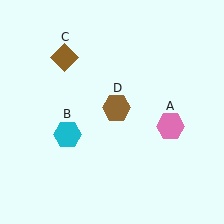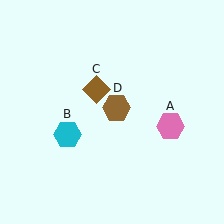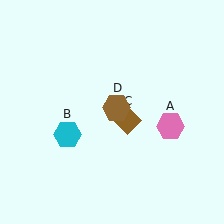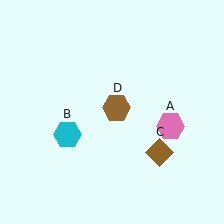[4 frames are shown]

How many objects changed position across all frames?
1 object changed position: brown diamond (object C).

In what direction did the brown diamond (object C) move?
The brown diamond (object C) moved down and to the right.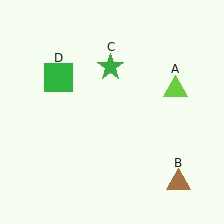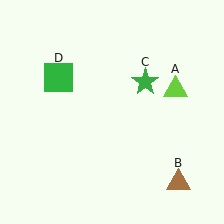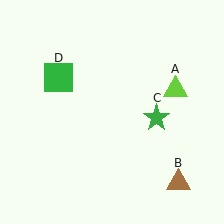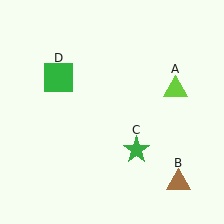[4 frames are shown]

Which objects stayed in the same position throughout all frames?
Lime triangle (object A) and brown triangle (object B) and green square (object D) remained stationary.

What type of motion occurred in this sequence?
The green star (object C) rotated clockwise around the center of the scene.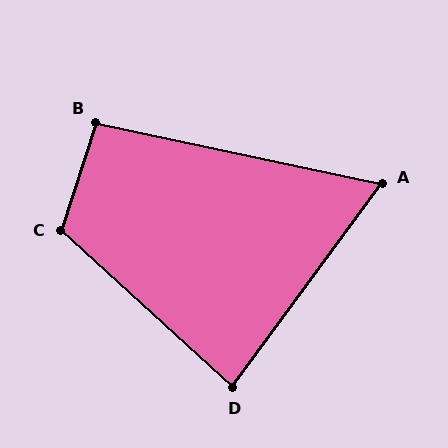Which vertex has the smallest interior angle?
A, at approximately 66 degrees.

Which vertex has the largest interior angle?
C, at approximately 114 degrees.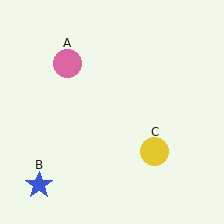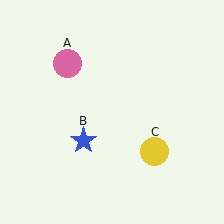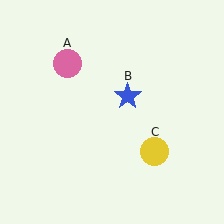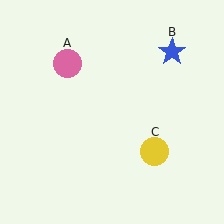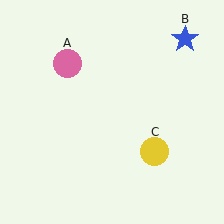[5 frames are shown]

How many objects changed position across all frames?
1 object changed position: blue star (object B).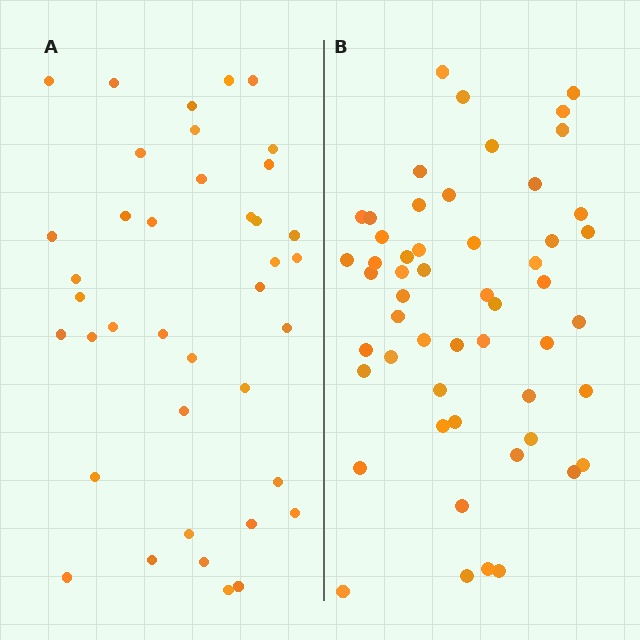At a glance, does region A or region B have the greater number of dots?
Region B (the right region) has more dots.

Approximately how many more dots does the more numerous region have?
Region B has approximately 15 more dots than region A.